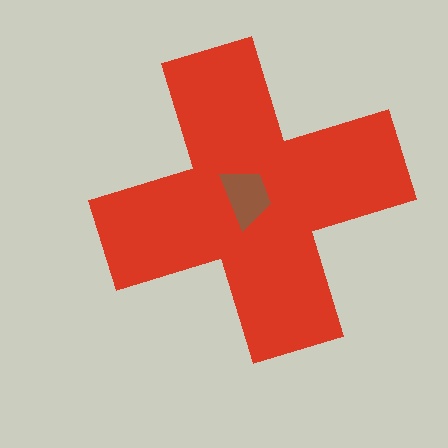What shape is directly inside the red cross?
The brown trapezoid.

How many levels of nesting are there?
2.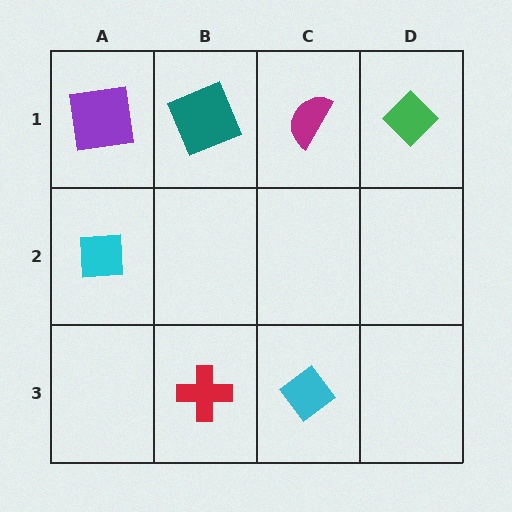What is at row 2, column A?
A cyan square.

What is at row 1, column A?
A purple square.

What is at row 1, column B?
A teal square.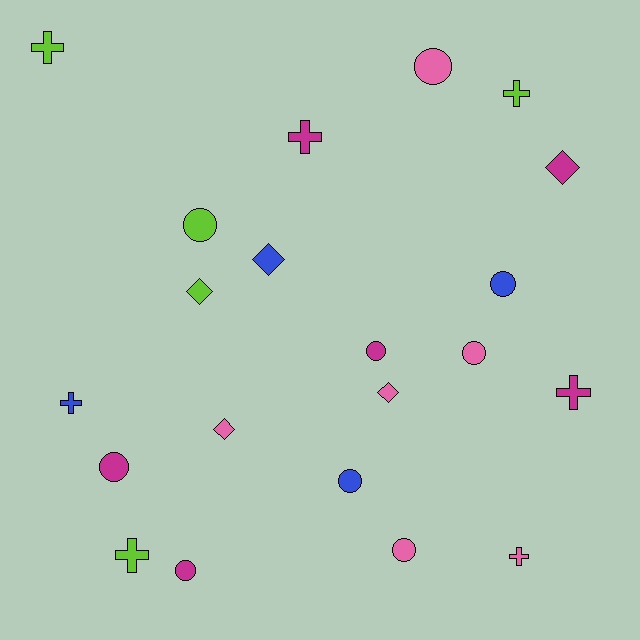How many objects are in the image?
There are 21 objects.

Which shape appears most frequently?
Circle, with 9 objects.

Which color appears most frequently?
Pink, with 6 objects.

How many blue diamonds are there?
There is 1 blue diamond.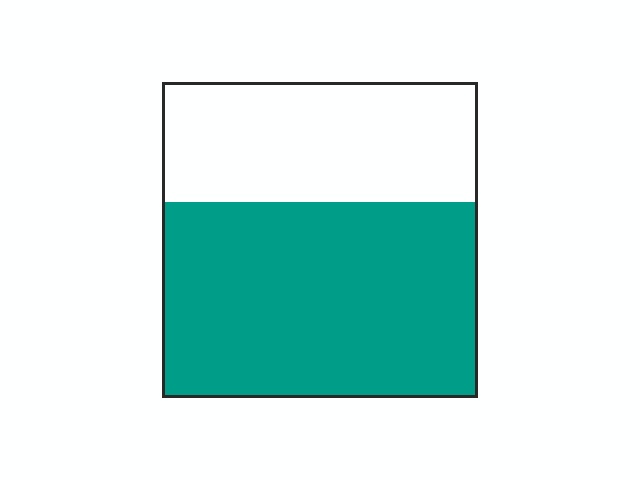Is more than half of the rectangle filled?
Yes.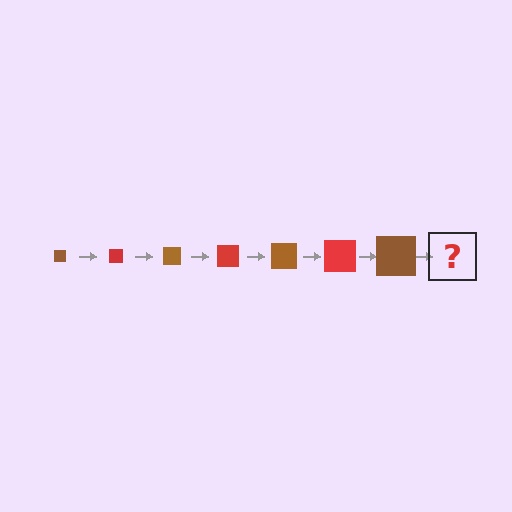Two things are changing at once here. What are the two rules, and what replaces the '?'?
The two rules are that the square grows larger each step and the color cycles through brown and red. The '?' should be a red square, larger than the previous one.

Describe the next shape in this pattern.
It should be a red square, larger than the previous one.